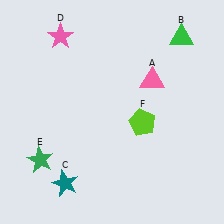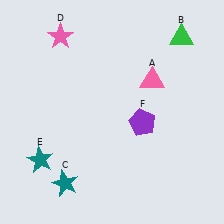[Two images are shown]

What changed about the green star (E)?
In Image 1, E is green. In Image 2, it changed to teal.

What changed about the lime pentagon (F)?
In Image 1, F is lime. In Image 2, it changed to purple.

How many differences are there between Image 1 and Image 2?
There are 2 differences between the two images.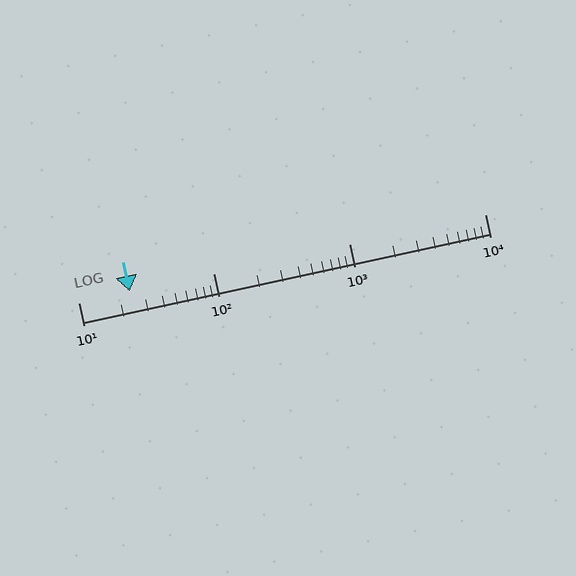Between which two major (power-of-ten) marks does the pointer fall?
The pointer is between 10 and 100.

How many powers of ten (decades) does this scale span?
The scale spans 3 decades, from 10 to 10000.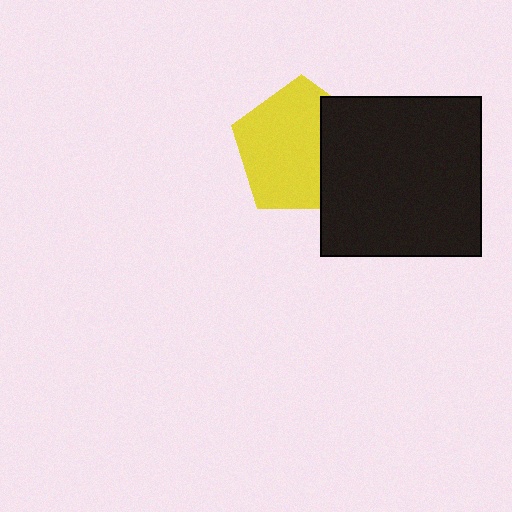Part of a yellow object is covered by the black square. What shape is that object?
It is a pentagon.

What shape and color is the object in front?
The object in front is a black square.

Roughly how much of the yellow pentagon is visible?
Most of it is visible (roughly 68%).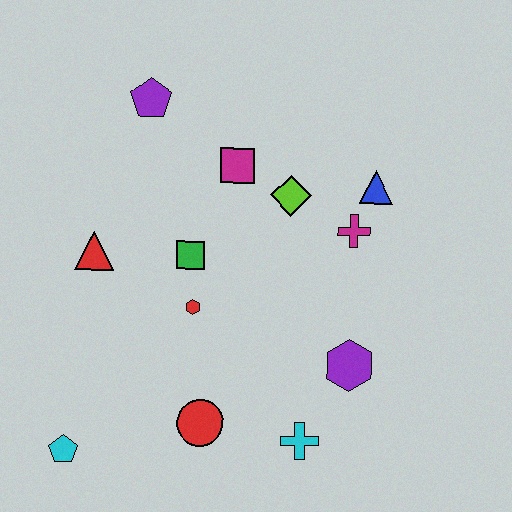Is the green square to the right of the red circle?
No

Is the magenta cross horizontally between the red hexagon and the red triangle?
No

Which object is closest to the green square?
The red hexagon is closest to the green square.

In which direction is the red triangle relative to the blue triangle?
The red triangle is to the left of the blue triangle.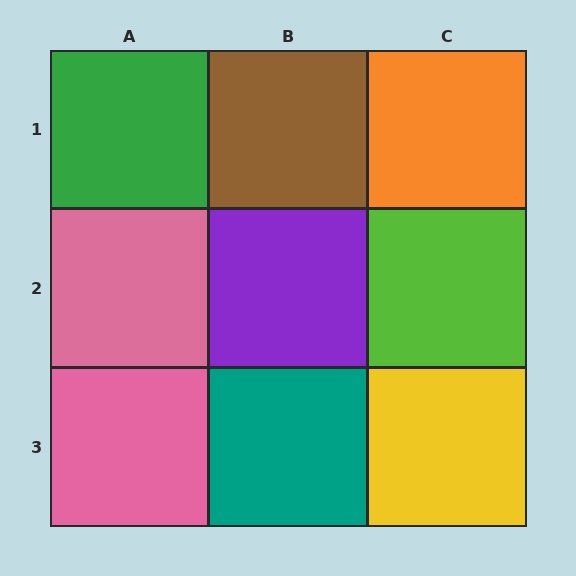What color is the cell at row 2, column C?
Lime.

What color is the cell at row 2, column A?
Pink.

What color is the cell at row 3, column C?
Yellow.